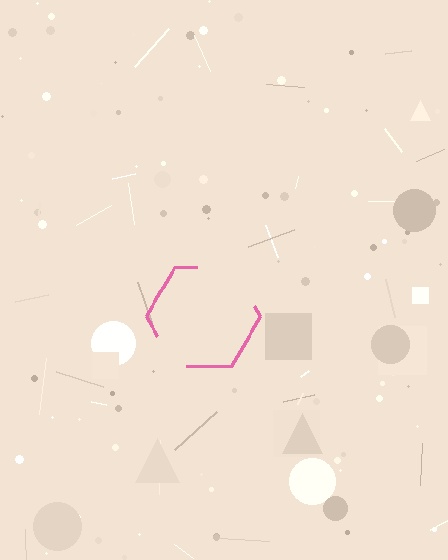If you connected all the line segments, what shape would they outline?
They would outline a hexagon.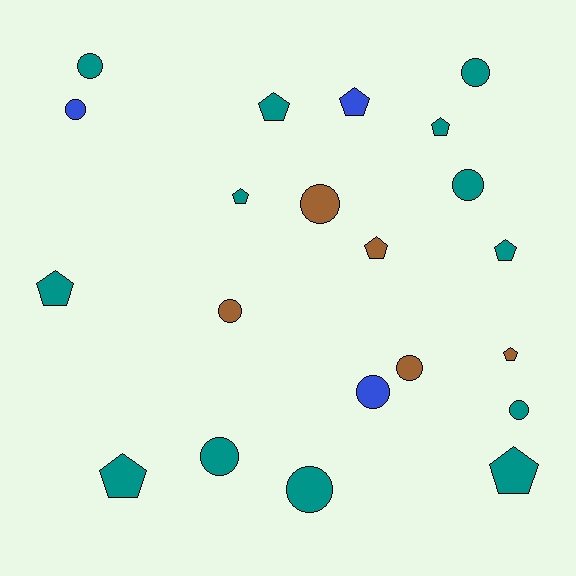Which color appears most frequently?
Teal, with 13 objects.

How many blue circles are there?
There are 2 blue circles.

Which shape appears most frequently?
Circle, with 11 objects.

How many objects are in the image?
There are 21 objects.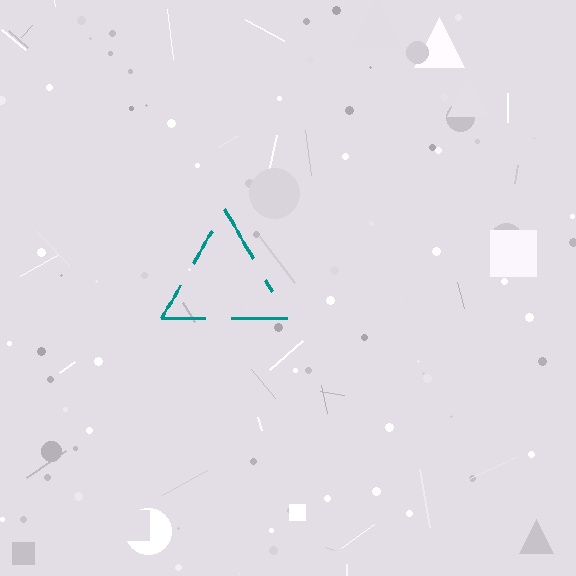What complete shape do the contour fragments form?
The contour fragments form a triangle.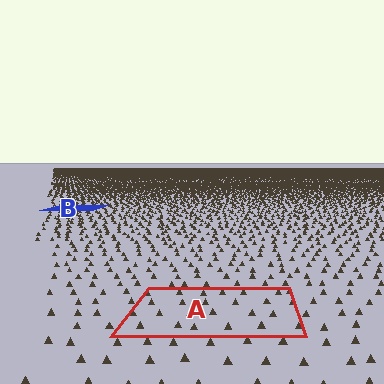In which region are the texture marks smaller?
The texture marks are smaller in region B, because it is farther away.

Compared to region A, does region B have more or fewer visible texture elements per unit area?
Region B has more texture elements per unit area — they are packed more densely because it is farther away.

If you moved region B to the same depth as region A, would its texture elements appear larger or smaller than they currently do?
They would appear larger. At a closer depth, the same texture elements are projected at a bigger on-screen size.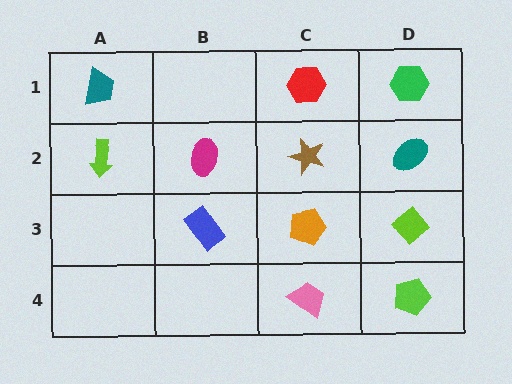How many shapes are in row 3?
3 shapes.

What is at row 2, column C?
A brown star.